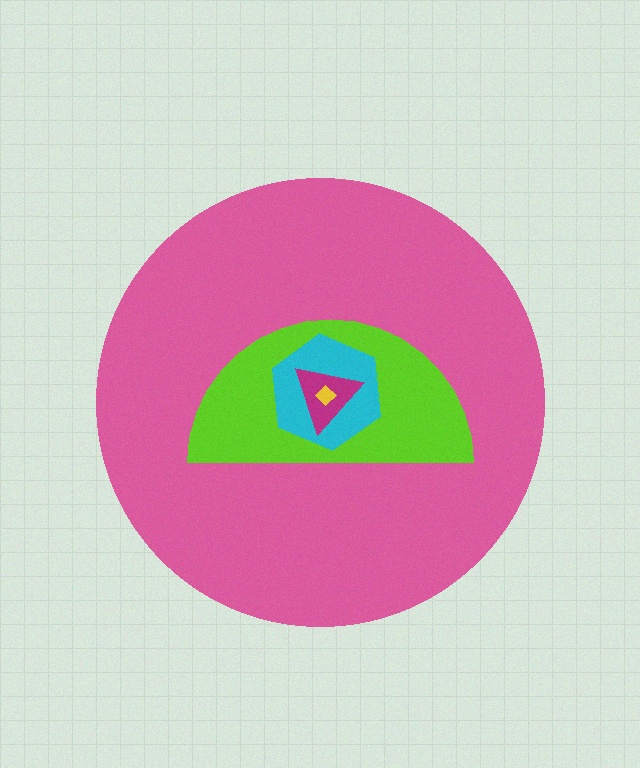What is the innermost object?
The yellow diamond.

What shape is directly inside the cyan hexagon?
The magenta triangle.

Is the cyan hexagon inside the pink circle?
Yes.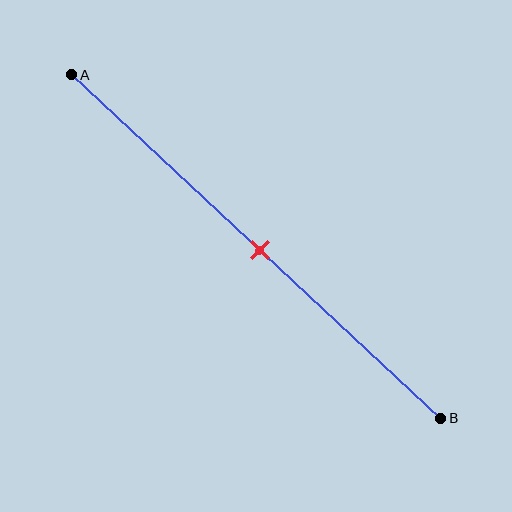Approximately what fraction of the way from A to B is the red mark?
The red mark is approximately 50% of the way from A to B.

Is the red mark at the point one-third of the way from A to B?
No, the mark is at about 50% from A, not at the 33% one-third point.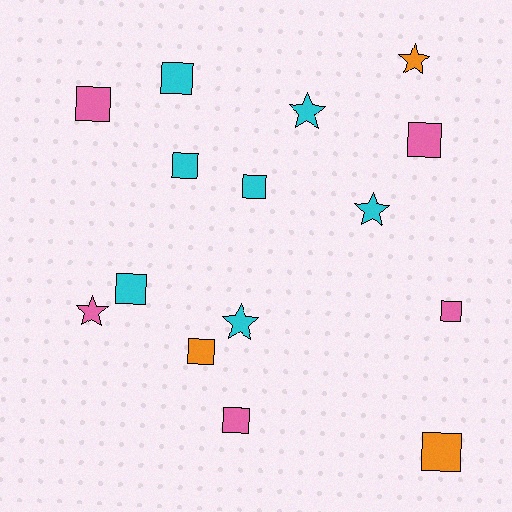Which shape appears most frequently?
Square, with 10 objects.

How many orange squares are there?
There are 2 orange squares.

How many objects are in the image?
There are 15 objects.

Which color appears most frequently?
Cyan, with 7 objects.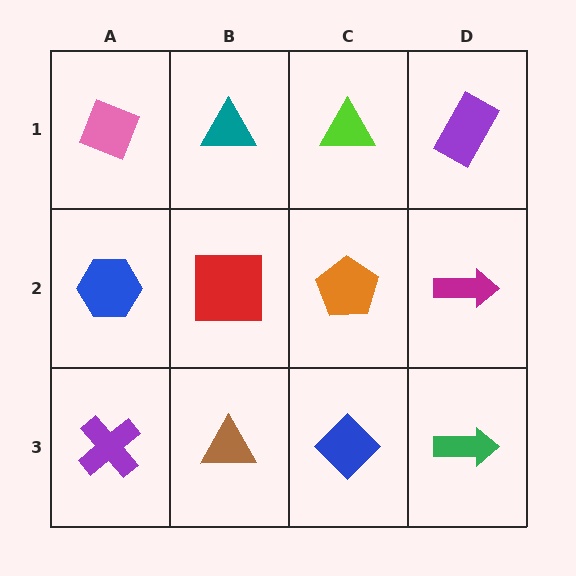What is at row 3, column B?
A brown triangle.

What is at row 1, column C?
A lime triangle.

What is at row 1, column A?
A pink diamond.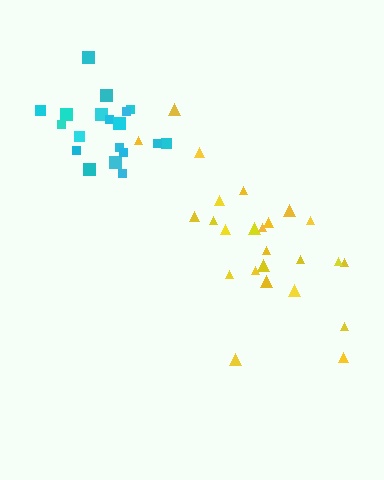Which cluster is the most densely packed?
Cyan.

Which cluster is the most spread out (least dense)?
Yellow.